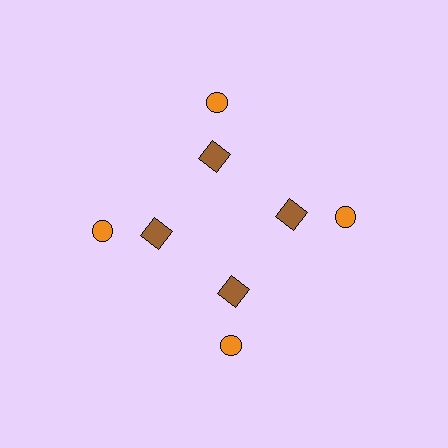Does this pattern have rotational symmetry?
Yes, this pattern has 4-fold rotational symmetry. It looks the same after rotating 90 degrees around the center.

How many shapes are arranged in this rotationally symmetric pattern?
There are 8 shapes, arranged in 4 groups of 2.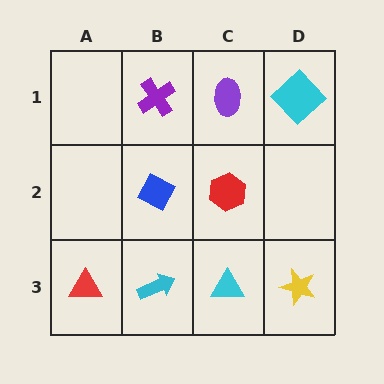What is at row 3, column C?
A cyan triangle.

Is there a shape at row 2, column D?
No, that cell is empty.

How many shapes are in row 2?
2 shapes.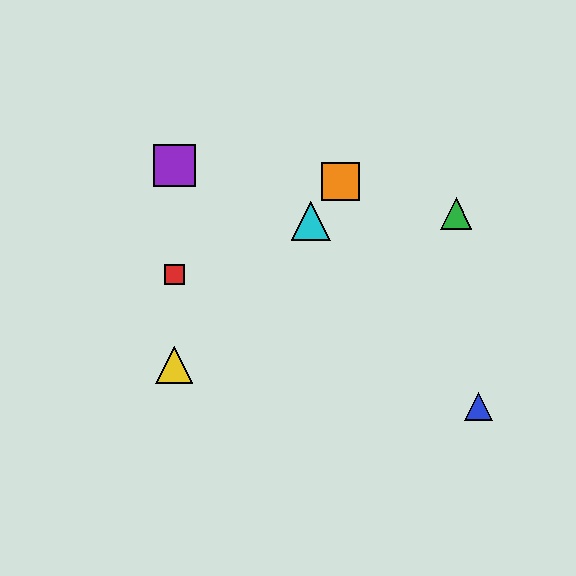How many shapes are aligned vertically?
3 shapes (the red square, the yellow triangle, the purple square) are aligned vertically.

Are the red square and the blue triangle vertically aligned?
No, the red square is at x≈174 and the blue triangle is at x≈479.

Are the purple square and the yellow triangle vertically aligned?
Yes, both are at x≈174.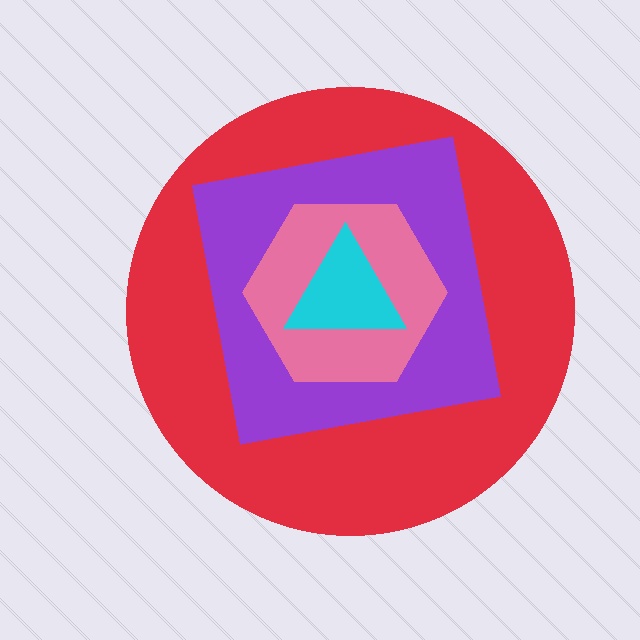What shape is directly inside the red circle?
The purple square.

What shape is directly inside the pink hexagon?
The cyan triangle.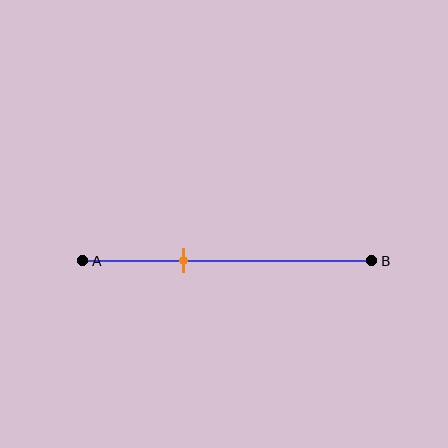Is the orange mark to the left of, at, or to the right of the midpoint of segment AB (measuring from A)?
The orange mark is to the left of the midpoint of segment AB.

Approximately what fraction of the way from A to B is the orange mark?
The orange mark is approximately 35% of the way from A to B.